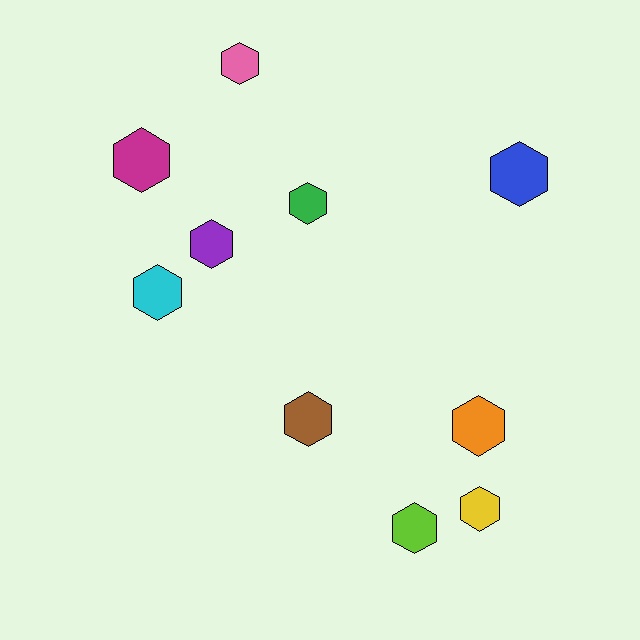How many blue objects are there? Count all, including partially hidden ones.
There is 1 blue object.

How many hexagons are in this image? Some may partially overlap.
There are 10 hexagons.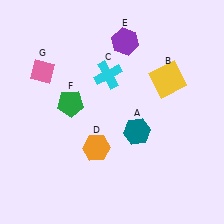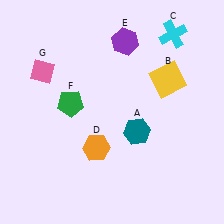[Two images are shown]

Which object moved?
The cyan cross (C) moved right.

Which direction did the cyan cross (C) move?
The cyan cross (C) moved right.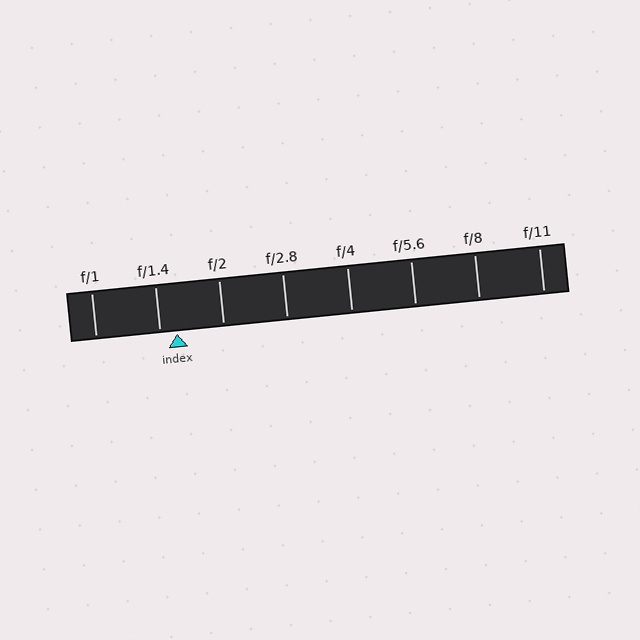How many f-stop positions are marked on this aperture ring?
There are 8 f-stop positions marked.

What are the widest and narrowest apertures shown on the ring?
The widest aperture shown is f/1 and the narrowest is f/11.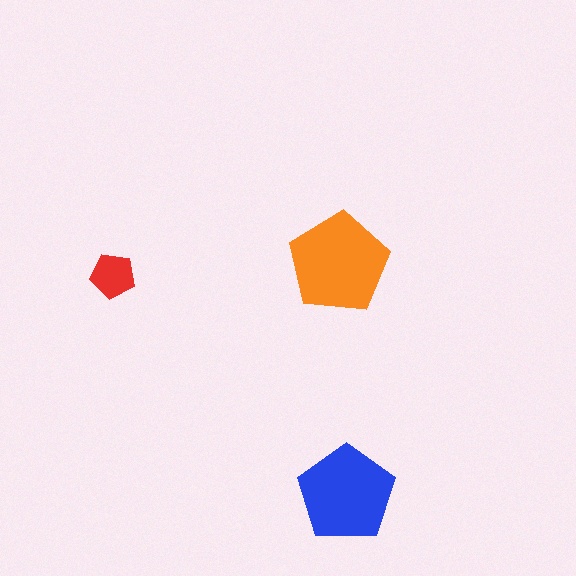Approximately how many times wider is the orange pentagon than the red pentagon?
About 2 times wider.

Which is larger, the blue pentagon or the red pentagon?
The blue one.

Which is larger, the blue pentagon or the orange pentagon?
The orange one.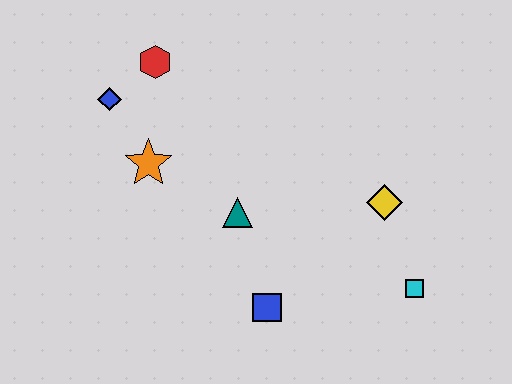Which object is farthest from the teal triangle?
The cyan square is farthest from the teal triangle.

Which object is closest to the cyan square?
The yellow diamond is closest to the cyan square.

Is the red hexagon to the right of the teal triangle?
No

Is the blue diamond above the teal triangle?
Yes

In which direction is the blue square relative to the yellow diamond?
The blue square is to the left of the yellow diamond.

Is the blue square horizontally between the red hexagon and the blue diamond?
No